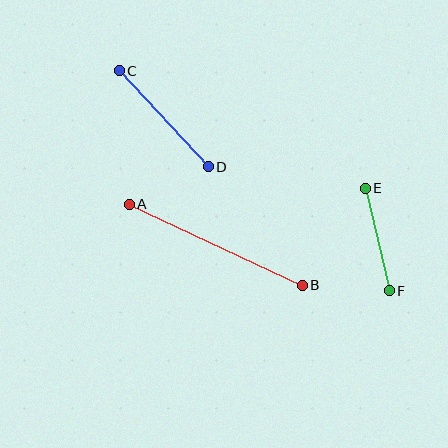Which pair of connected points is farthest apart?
Points A and B are farthest apart.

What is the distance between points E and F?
The distance is approximately 106 pixels.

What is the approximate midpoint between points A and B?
The midpoint is at approximately (216, 245) pixels.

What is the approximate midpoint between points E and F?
The midpoint is at approximately (377, 240) pixels.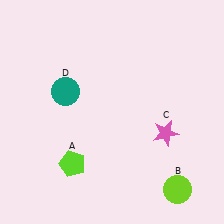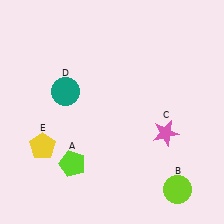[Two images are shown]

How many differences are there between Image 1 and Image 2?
There is 1 difference between the two images.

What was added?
A yellow pentagon (E) was added in Image 2.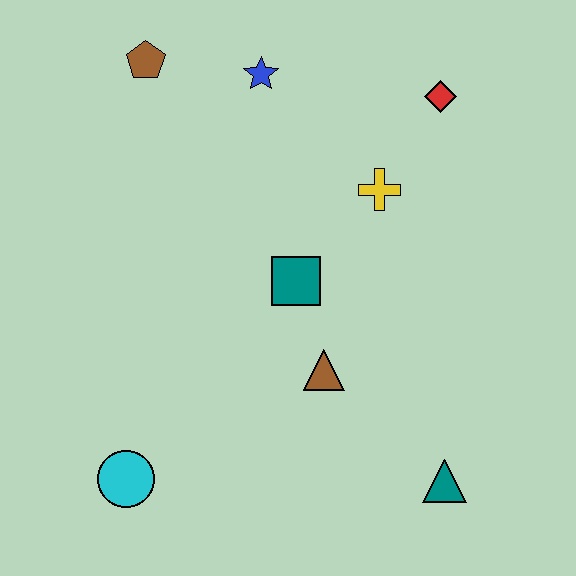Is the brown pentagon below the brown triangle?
No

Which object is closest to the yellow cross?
The red diamond is closest to the yellow cross.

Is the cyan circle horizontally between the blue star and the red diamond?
No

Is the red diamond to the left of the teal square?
No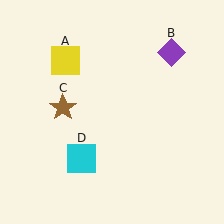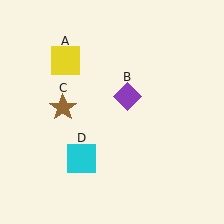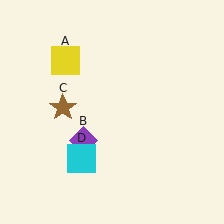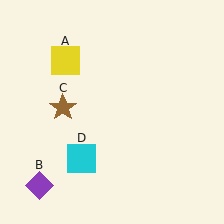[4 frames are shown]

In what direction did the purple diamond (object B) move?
The purple diamond (object B) moved down and to the left.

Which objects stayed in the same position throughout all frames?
Yellow square (object A) and brown star (object C) and cyan square (object D) remained stationary.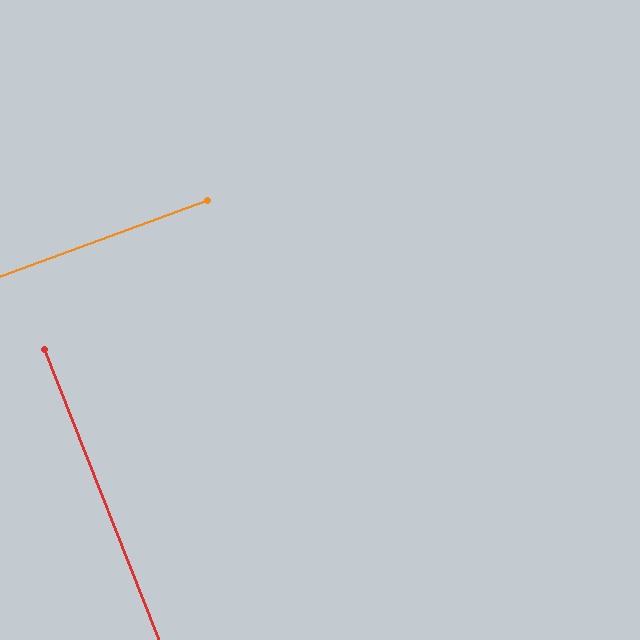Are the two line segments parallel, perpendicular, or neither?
Perpendicular — they meet at approximately 89°.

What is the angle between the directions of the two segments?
Approximately 89 degrees.